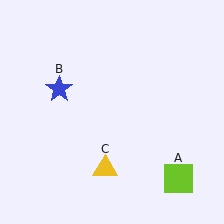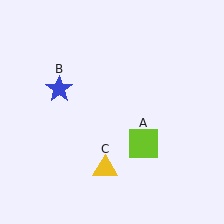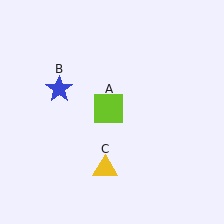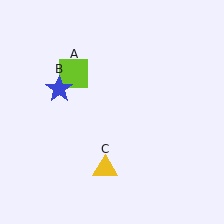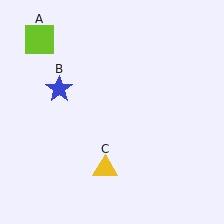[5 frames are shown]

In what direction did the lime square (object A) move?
The lime square (object A) moved up and to the left.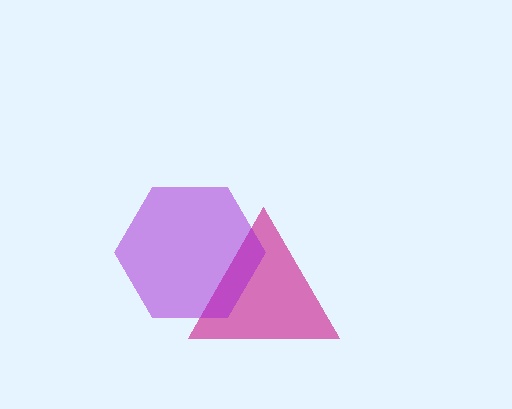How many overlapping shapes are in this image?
There are 2 overlapping shapes in the image.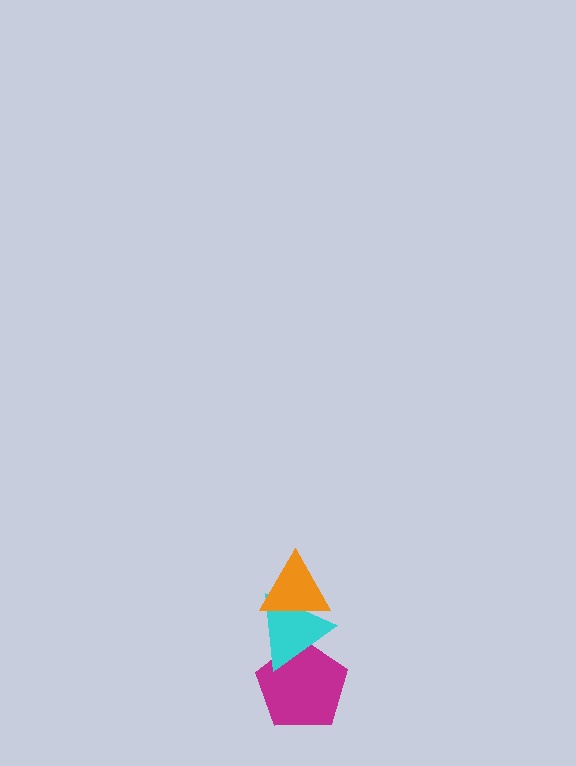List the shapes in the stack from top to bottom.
From top to bottom: the orange triangle, the cyan triangle, the magenta pentagon.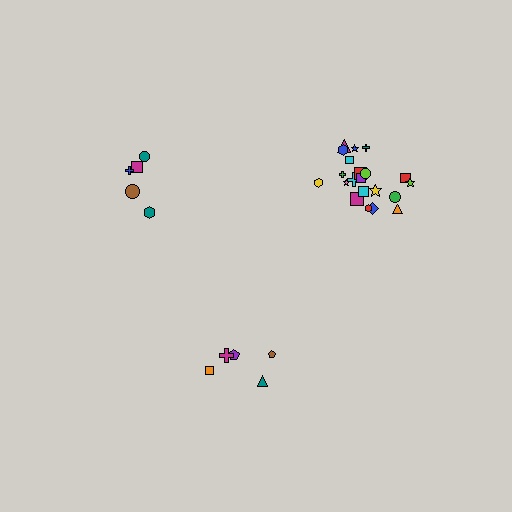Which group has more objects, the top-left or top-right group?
The top-right group.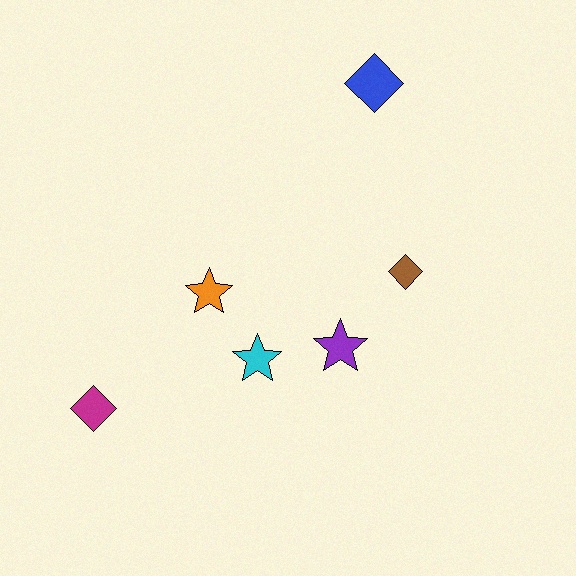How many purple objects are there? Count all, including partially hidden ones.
There is 1 purple object.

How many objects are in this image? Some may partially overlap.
There are 6 objects.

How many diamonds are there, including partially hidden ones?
There are 3 diamonds.